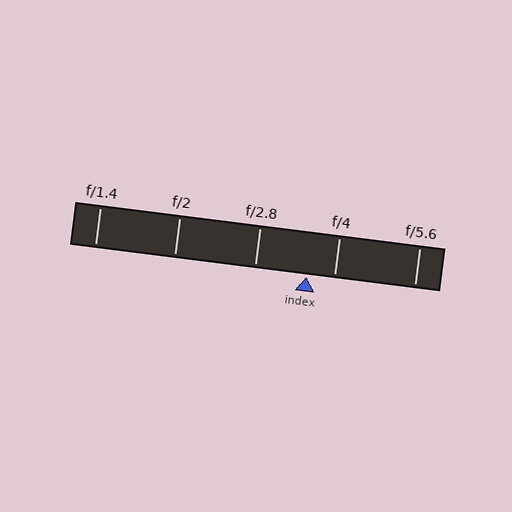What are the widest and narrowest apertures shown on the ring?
The widest aperture shown is f/1.4 and the narrowest is f/5.6.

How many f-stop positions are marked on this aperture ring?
There are 5 f-stop positions marked.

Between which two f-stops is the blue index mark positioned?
The index mark is between f/2.8 and f/4.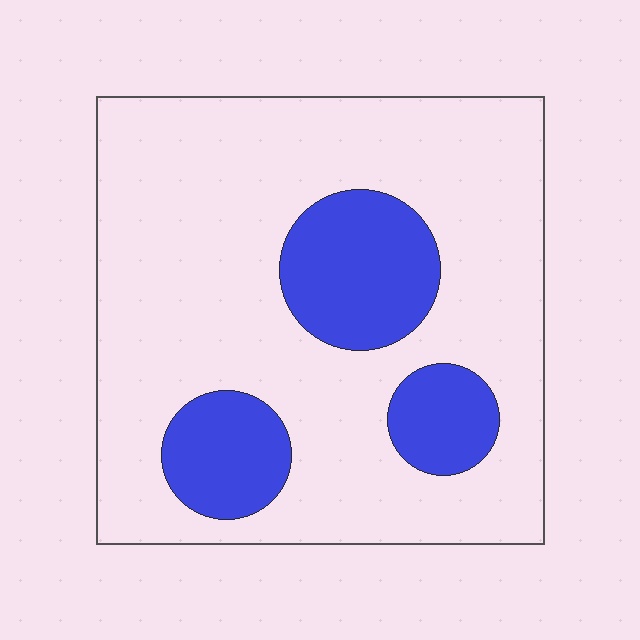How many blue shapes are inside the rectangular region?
3.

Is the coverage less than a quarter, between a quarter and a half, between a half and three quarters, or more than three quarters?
Less than a quarter.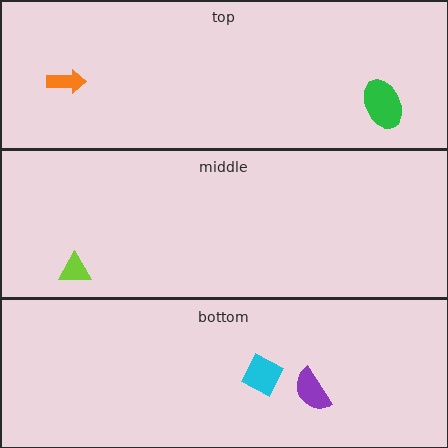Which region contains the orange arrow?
The top region.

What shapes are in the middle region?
The lime triangle.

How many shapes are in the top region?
2.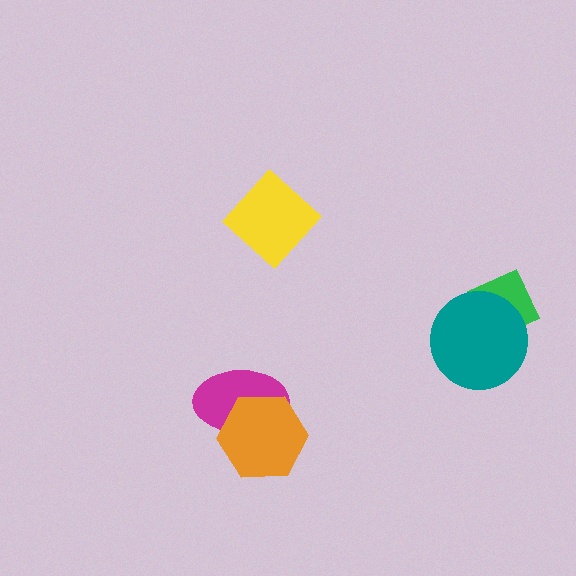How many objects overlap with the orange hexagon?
1 object overlaps with the orange hexagon.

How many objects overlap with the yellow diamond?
0 objects overlap with the yellow diamond.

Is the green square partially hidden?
Yes, it is partially covered by another shape.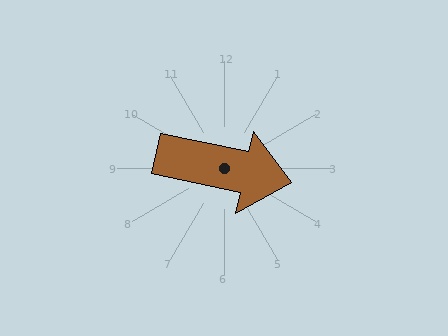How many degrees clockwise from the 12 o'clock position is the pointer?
Approximately 102 degrees.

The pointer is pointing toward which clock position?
Roughly 3 o'clock.